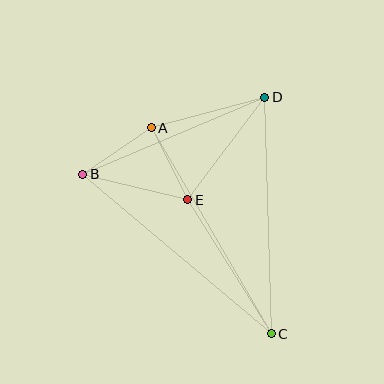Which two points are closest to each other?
Points A and E are closest to each other.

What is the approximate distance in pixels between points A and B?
The distance between A and B is approximately 83 pixels.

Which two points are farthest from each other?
Points B and C are farthest from each other.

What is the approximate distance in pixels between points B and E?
The distance between B and E is approximately 108 pixels.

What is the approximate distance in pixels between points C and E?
The distance between C and E is approximately 158 pixels.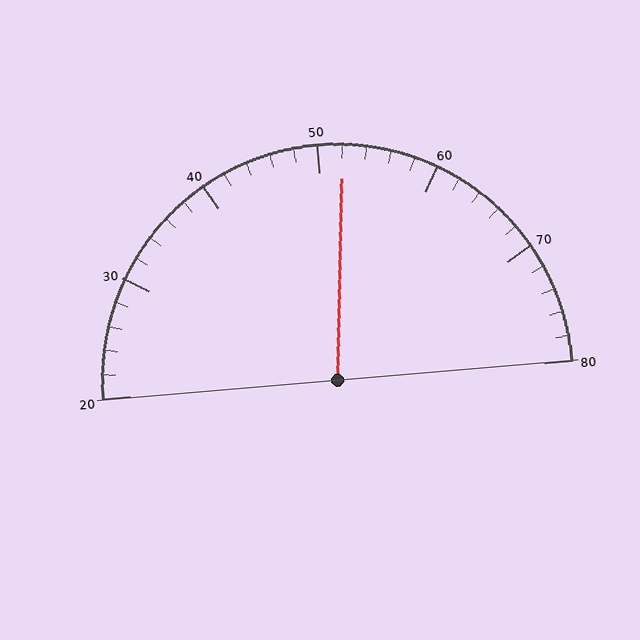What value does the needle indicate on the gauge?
The needle indicates approximately 52.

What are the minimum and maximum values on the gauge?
The gauge ranges from 20 to 80.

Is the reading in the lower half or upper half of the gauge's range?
The reading is in the upper half of the range (20 to 80).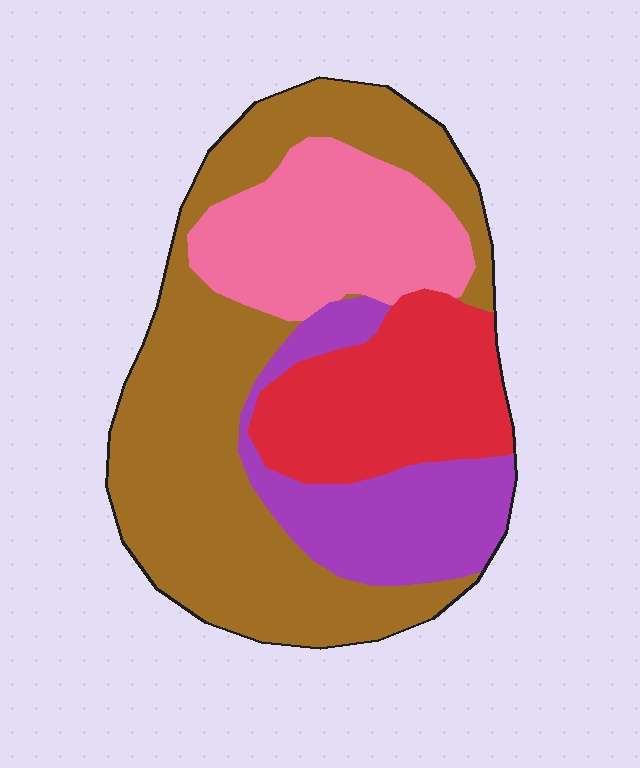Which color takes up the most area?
Brown, at roughly 45%.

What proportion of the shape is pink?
Pink takes up about one fifth (1/5) of the shape.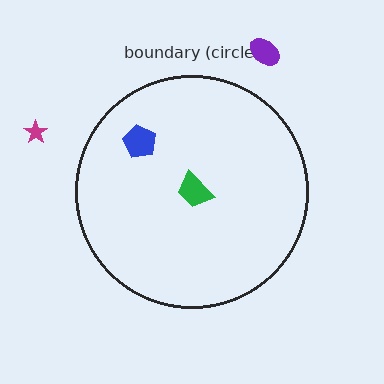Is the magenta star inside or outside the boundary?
Outside.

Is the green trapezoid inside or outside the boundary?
Inside.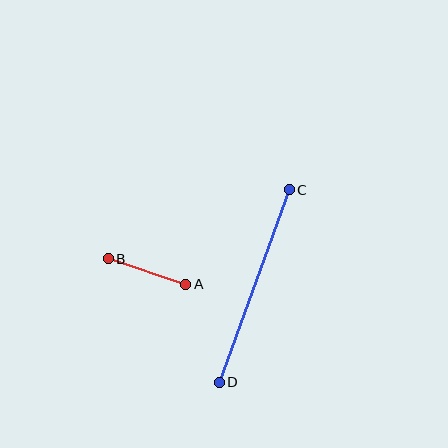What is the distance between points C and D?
The distance is approximately 205 pixels.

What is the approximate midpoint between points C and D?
The midpoint is at approximately (254, 286) pixels.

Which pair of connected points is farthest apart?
Points C and D are farthest apart.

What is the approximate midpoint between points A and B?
The midpoint is at approximately (147, 272) pixels.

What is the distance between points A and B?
The distance is approximately 81 pixels.